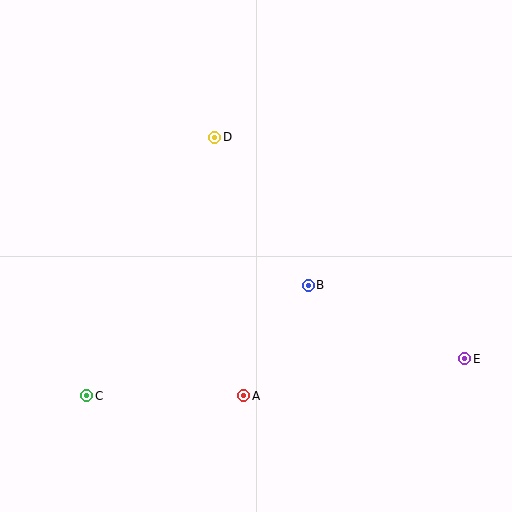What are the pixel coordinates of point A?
Point A is at (244, 396).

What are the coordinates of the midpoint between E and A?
The midpoint between E and A is at (354, 377).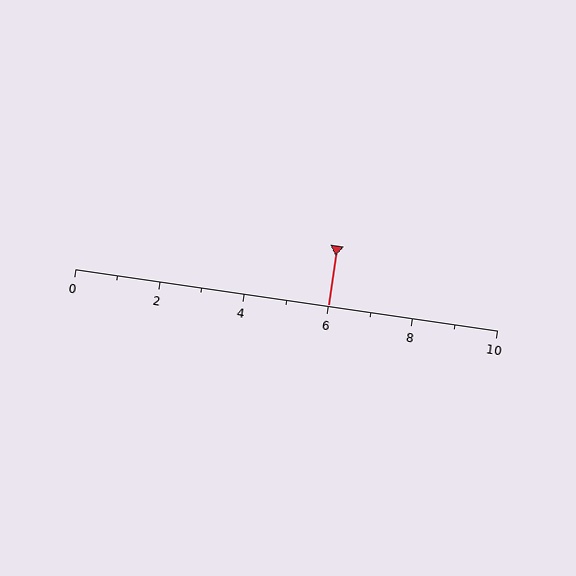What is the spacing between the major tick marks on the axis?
The major ticks are spaced 2 apart.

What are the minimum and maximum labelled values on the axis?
The axis runs from 0 to 10.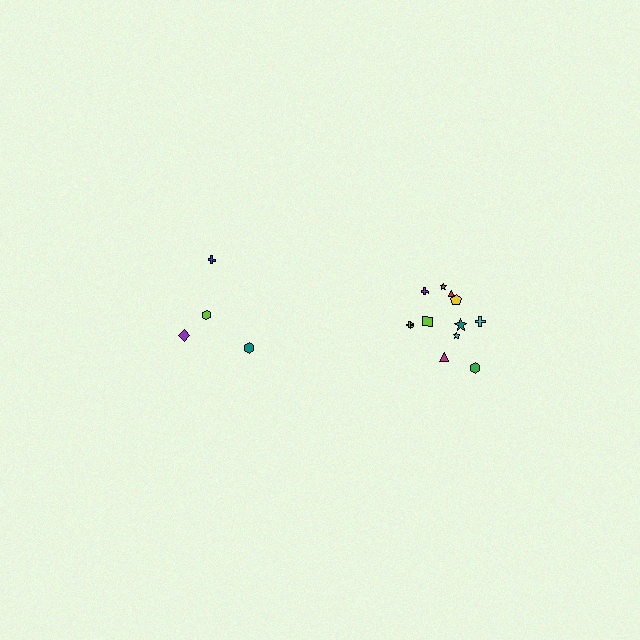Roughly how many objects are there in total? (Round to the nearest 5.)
Roughly 15 objects in total.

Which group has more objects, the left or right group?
The right group.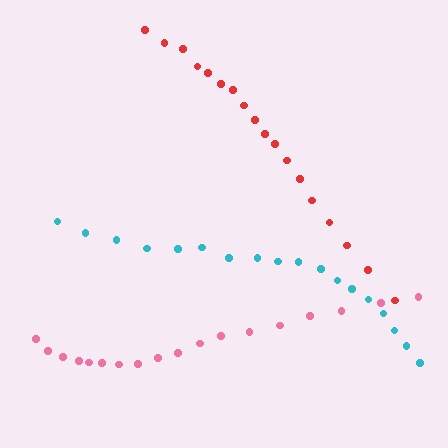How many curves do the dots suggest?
There are 3 distinct paths.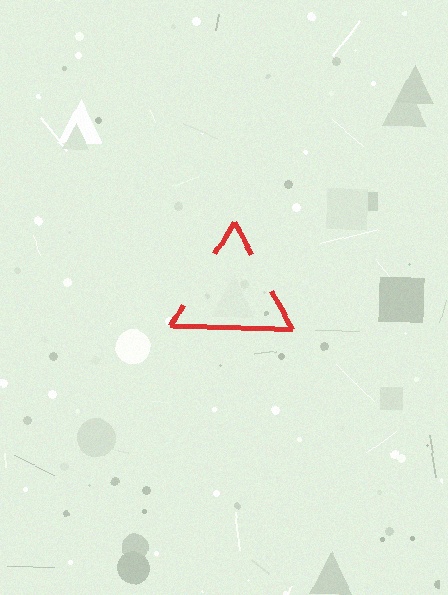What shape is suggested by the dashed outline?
The dashed outline suggests a triangle.